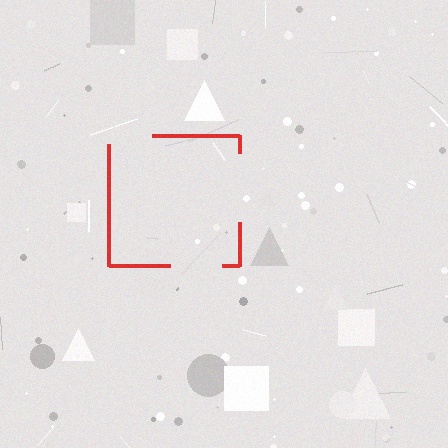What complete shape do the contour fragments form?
The contour fragments form a square.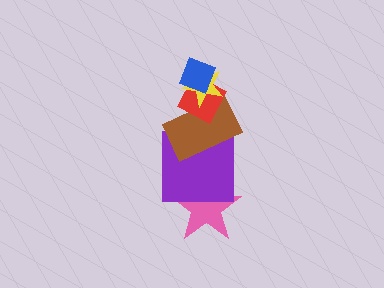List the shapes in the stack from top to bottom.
From top to bottom: the blue diamond, the yellow star, the red diamond, the brown rectangle, the purple square, the pink star.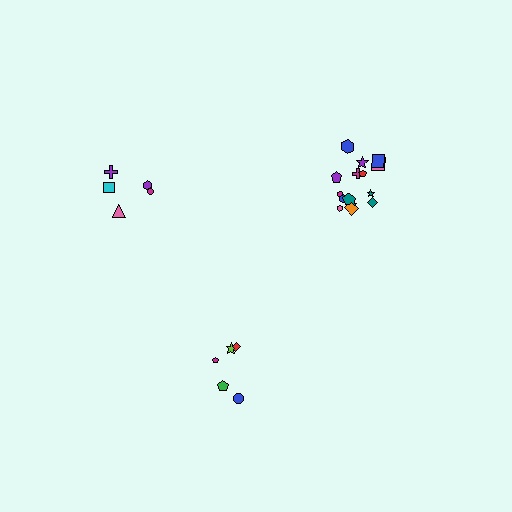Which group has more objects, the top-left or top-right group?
The top-right group.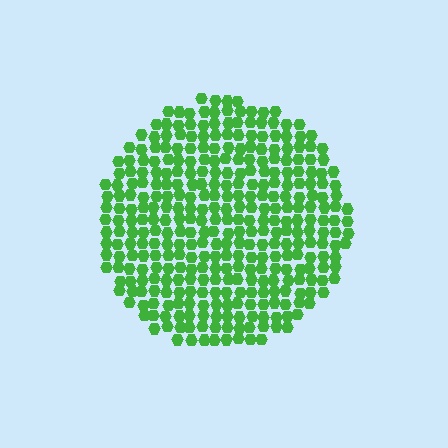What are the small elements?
The small elements are hexagons.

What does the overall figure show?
The overall figure shows a circle.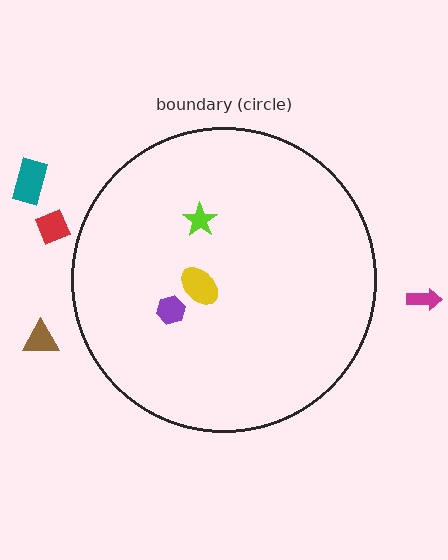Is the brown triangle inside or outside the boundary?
Outside.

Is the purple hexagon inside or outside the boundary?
Inside.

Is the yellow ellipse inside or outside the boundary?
Inside.